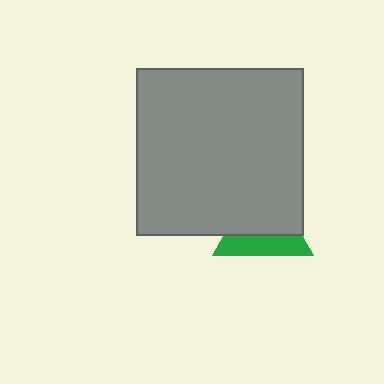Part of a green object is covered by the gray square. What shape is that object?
It is a triangle.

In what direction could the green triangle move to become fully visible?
The green triangle could move down. That would shift it out from behind the gray square entirely.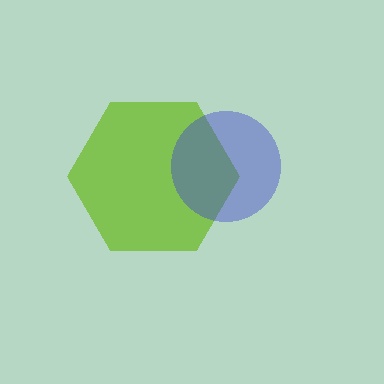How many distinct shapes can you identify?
There are 2 distinct shapes: a lime hexagon, a blue circle.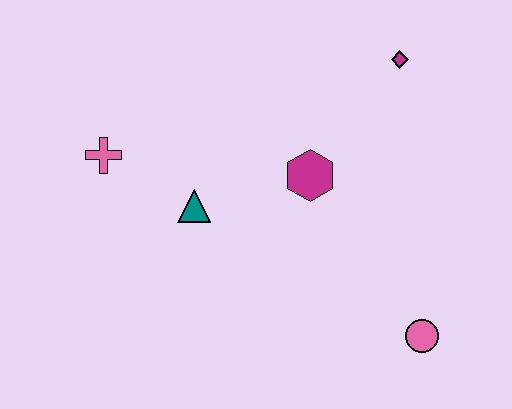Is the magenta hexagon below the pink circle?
No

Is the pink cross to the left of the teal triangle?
Yes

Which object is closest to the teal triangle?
The pink cross is closest to the teal triangle.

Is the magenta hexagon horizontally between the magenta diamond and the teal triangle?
Yes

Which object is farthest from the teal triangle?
The pink circle is farthest from the teal triangle.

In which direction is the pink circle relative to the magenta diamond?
The pink circle is below the magenta diamond.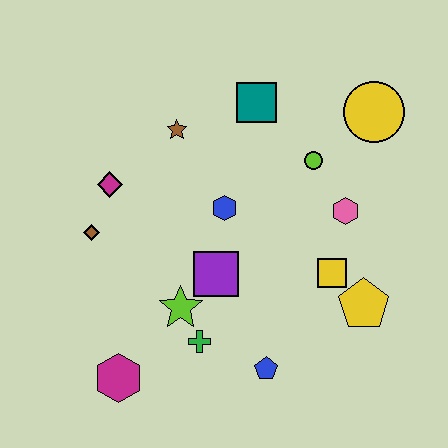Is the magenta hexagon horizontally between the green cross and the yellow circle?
No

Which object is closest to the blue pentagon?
The green cross is closest to the blue pentagon.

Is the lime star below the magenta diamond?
Yes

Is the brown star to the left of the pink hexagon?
Yes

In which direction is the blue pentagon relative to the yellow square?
The blue pentagon is below the yellow square.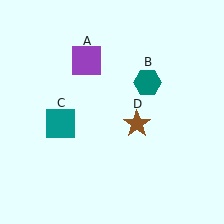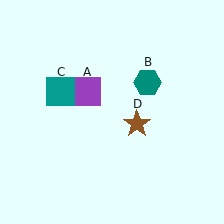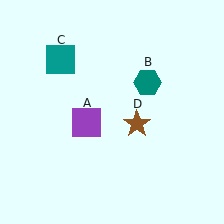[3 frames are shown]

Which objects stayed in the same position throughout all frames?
Teal hexagon (object B) and brown star (object D) remained stationary.